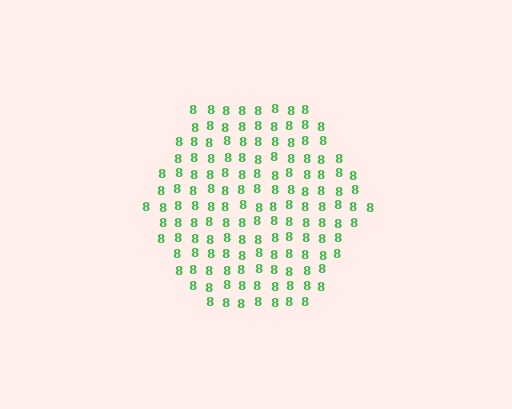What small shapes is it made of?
It is made of small digit 8's.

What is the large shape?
The large shape is a hexagon.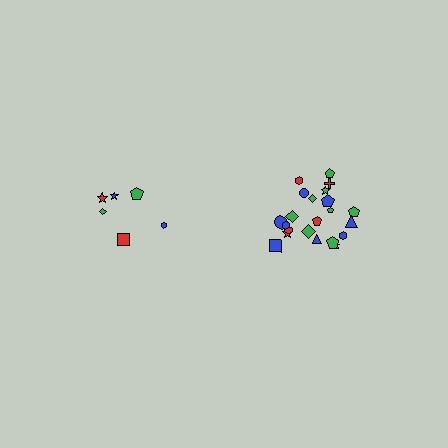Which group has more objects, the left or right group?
The right group.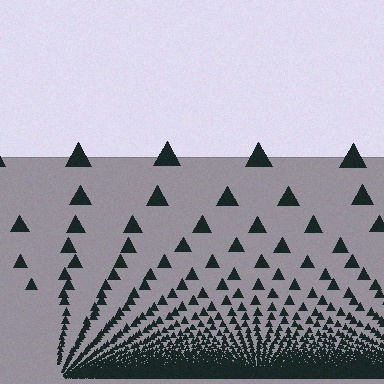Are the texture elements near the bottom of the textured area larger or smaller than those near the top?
Smaller. The gradient is inverted — elements near the bottom are smaller and denser.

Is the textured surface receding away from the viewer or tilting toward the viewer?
The surface appears to tilt toward the viewer. Texture elements get larger and sparser toward the top.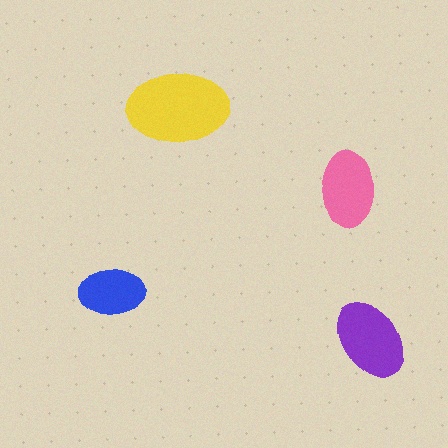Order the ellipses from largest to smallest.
the yellow one, the purple one, the pink one, the blue one.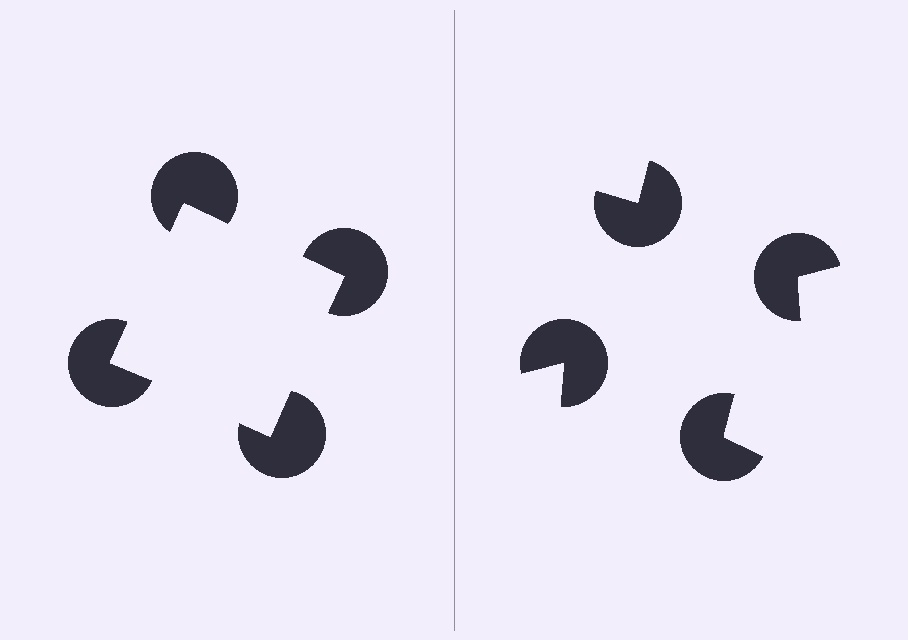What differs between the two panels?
The pac-man discs are positioned identically on both sides; only the wedge orientations differ. On the left they align to a square; on the right they are misaligned.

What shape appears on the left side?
An illusory square.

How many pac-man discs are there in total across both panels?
8 — 4 on each side.